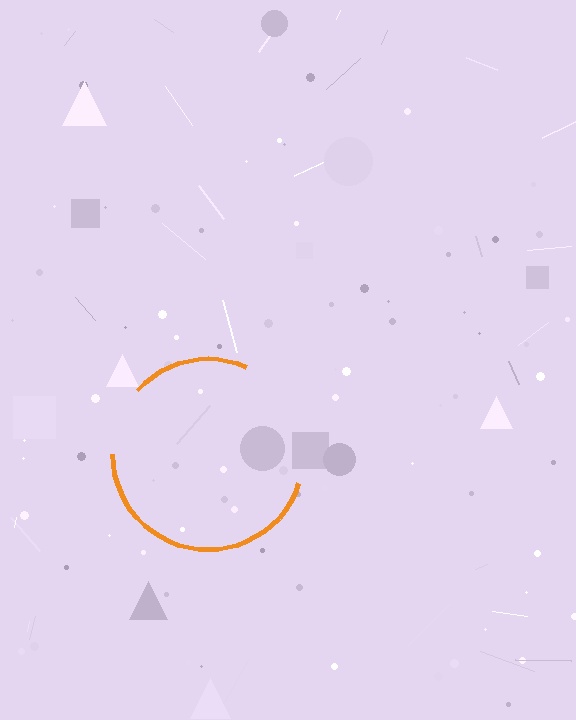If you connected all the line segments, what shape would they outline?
They would outline a circle.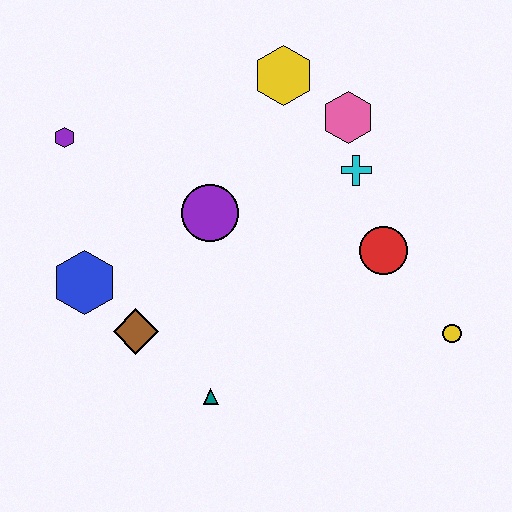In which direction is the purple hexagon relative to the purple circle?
The purple hexagon is to the left of the purple circle.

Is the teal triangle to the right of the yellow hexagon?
No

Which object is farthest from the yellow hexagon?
The teal triangle is farthest from the yellow hexagon.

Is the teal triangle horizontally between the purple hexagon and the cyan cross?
Yes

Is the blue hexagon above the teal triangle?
Yes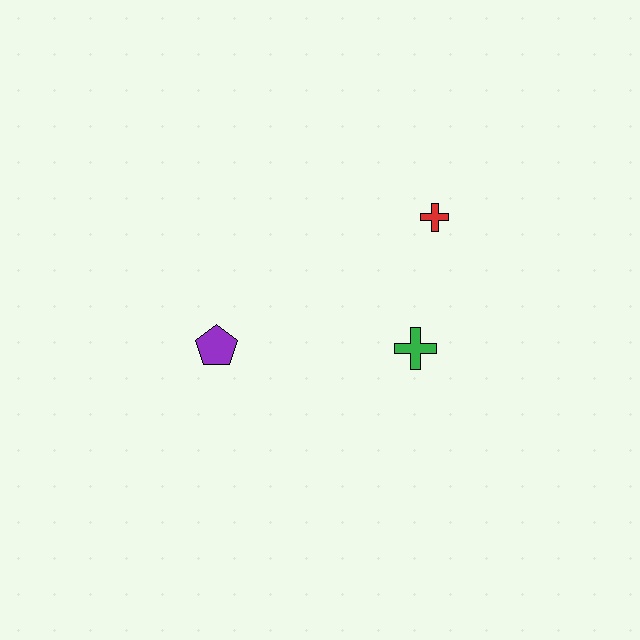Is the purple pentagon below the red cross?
Yes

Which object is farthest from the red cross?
The purple pentagon is farthest from the red cross.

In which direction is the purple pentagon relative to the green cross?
The purple pentagon is to the left of the green cross.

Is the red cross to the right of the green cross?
Yes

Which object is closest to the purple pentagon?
The green cross is closest to the purple pentagon.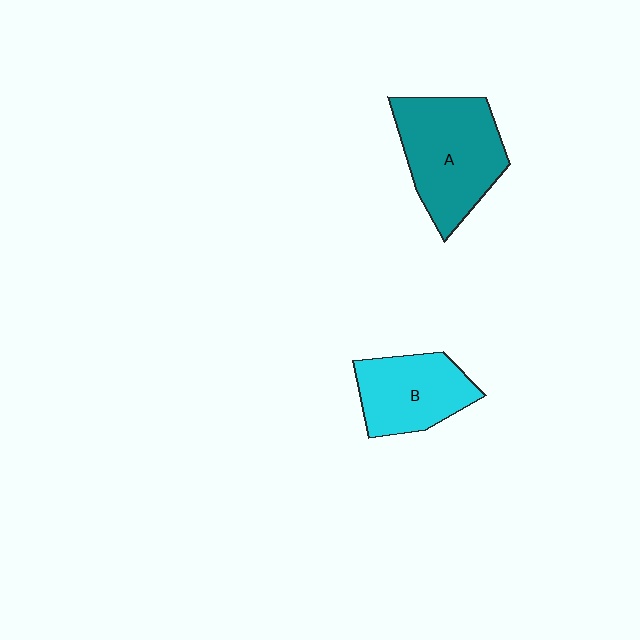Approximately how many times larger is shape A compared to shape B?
Approximately 1.4 times.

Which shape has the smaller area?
Shape B (cyan).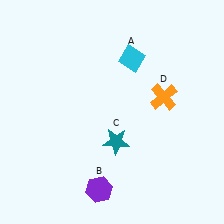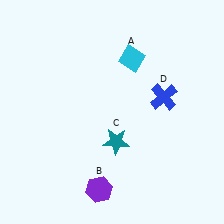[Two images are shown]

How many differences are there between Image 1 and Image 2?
There is 1 difference between the two images.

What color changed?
The cross (D) changed from orange in Image 1 to blue in Image 2.